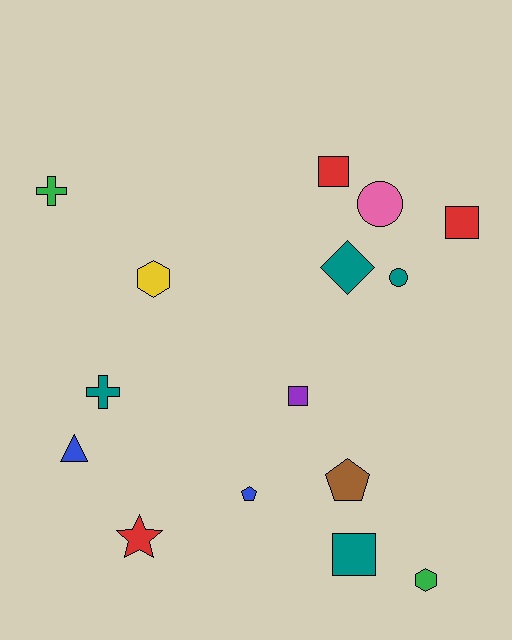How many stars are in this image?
There is 1 star.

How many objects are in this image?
There are 15 objects.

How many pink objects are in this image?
There is 1 pink object.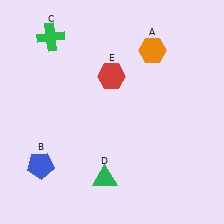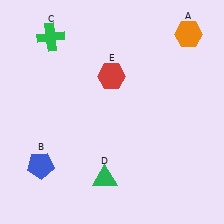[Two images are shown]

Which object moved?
The orange hexagon (A) moved right.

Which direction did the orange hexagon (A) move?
The orange hexagon (A) moved right.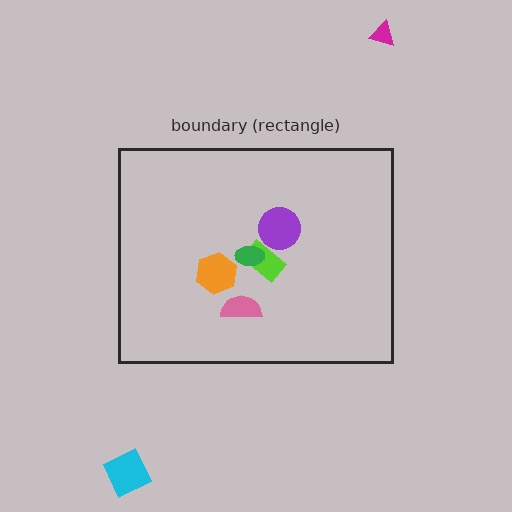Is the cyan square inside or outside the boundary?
Outside.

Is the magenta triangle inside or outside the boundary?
Outside.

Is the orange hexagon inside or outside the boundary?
Inside.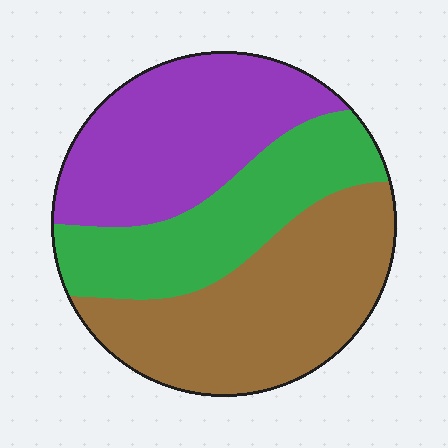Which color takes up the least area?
Green, at roughly 30%.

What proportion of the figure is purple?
Purple takes up between a third and a half of the figure.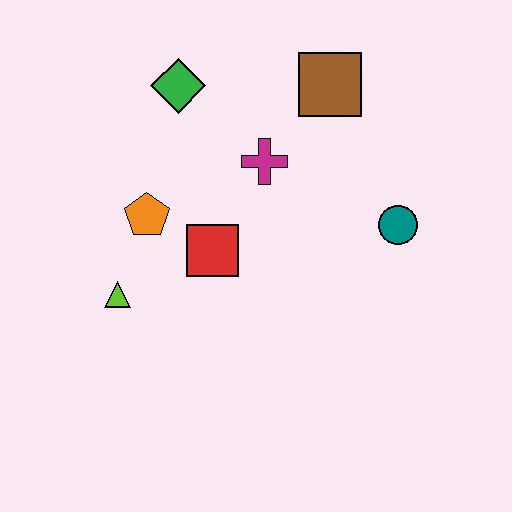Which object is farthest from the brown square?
The lime triangle is farthest from the brown square.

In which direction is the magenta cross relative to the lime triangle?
The magenta cross is to the right of the lime triangle.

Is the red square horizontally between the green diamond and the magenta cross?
Yes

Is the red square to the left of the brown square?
Yes